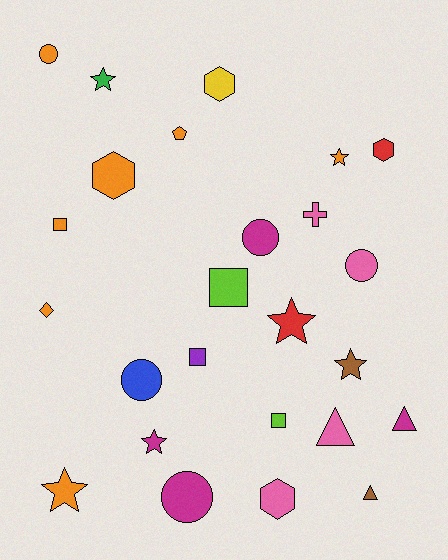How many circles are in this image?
There are 5 circles.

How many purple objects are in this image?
There is 1 purple object.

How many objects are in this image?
There are 25 objects.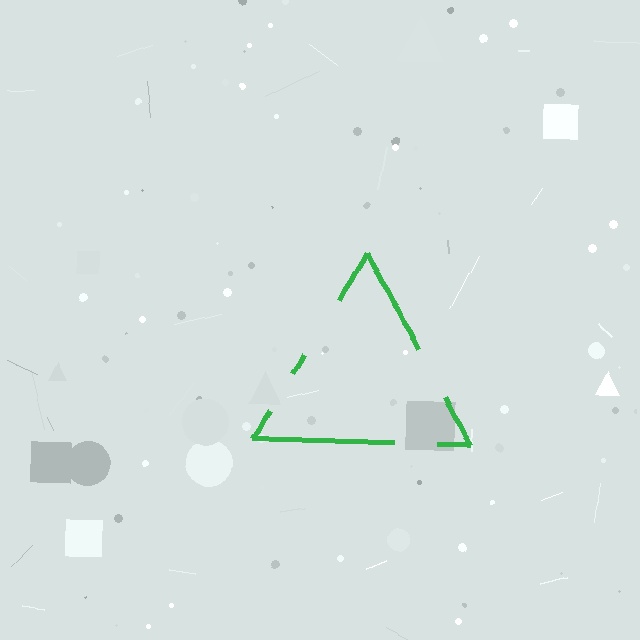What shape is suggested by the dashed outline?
The dashed outline suggests a triangle.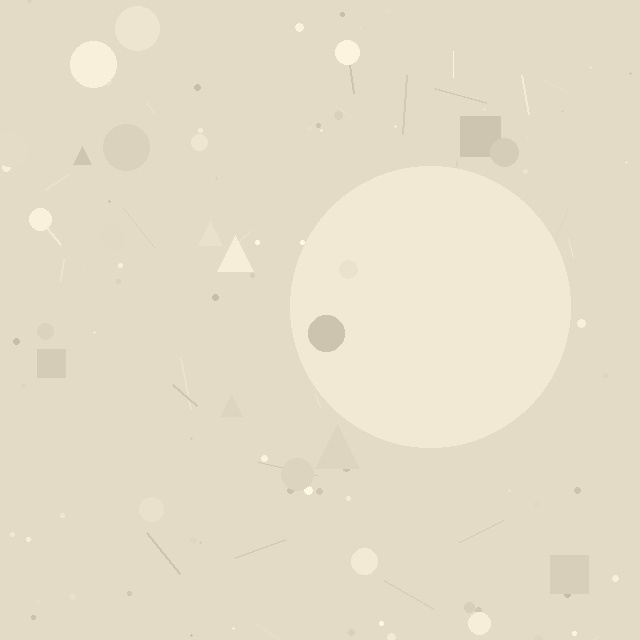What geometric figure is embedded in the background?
A circle is embedded in the background.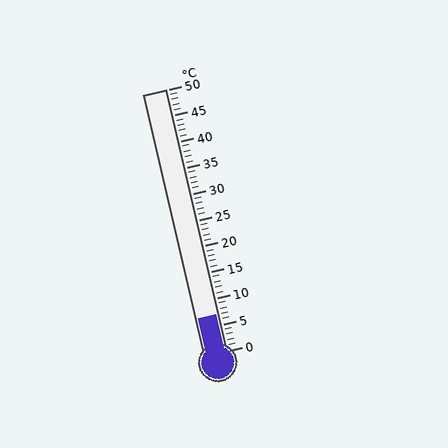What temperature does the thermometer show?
The thermometer shows approximately 7°C.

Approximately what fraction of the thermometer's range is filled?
The thermometer is filled to approximately 15% of its range.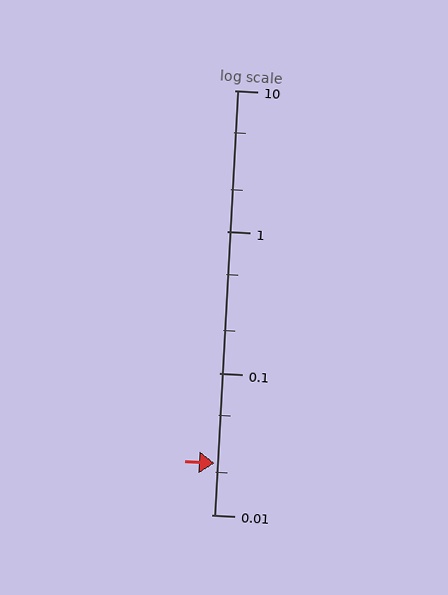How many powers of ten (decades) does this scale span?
The scale spans 3 decades, from 0.01 to 10.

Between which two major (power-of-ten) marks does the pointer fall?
The pointer is between 0.01 and 0.1.